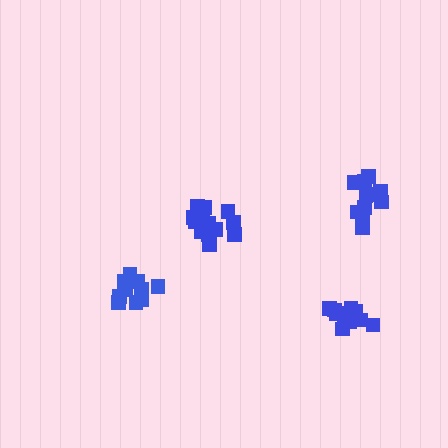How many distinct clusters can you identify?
There are 4 distinct clusters.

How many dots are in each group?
Group 1: 15 dots, Group 2: 11 dots, Group 3: 11 dots, Group 4: 12 dots (49 total).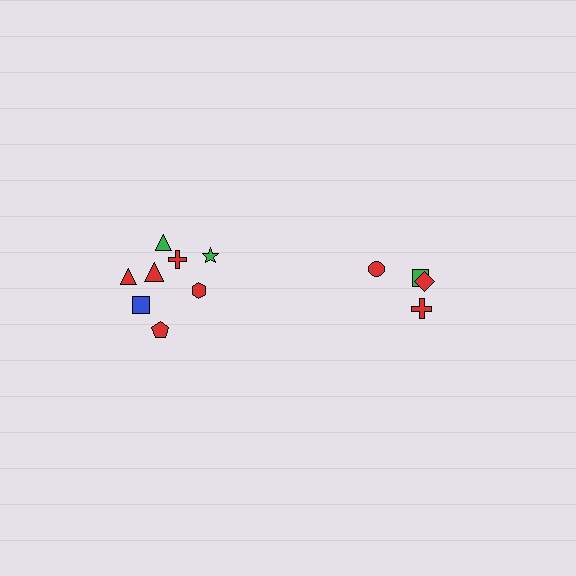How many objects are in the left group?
There are 8 objects.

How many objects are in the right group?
There are 4 objects.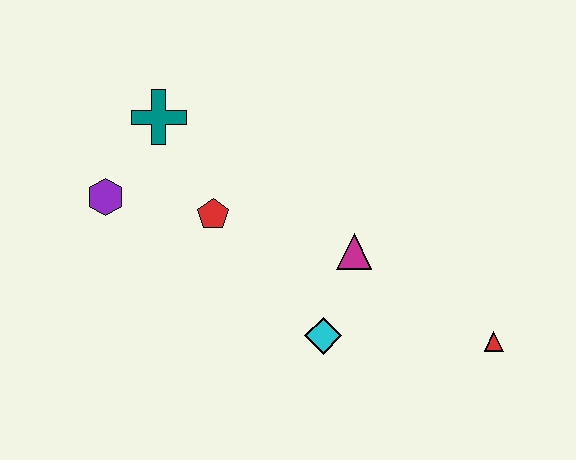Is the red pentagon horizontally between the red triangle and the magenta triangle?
No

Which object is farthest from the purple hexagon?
The red triangle is farthest from the purple hexagon.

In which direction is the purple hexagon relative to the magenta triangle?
The purple hexagon is to the left of the magenta triangle.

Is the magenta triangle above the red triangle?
Yes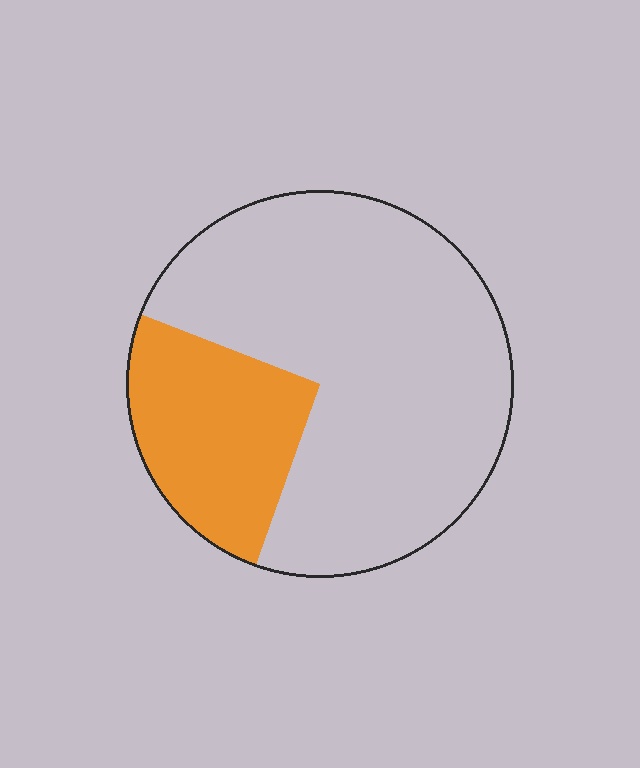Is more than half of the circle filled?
No.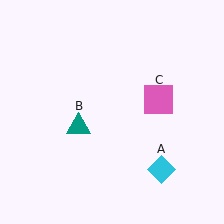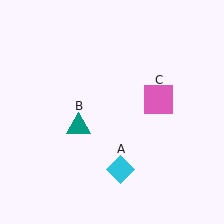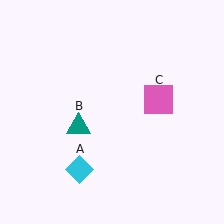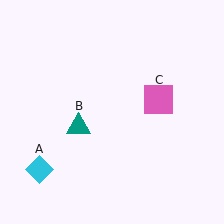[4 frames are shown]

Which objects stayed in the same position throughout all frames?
Teal triangle (object B) and pink square (object C) remained stationary.